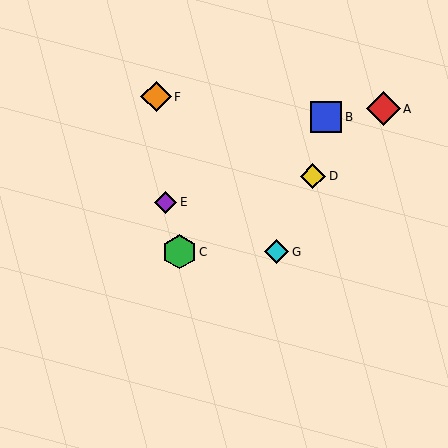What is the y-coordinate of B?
Object B is at y≈117.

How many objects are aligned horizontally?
2 objects (C, G) are aligned horizontally.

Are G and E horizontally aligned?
No, G is at y≈252 and E is at y≈202.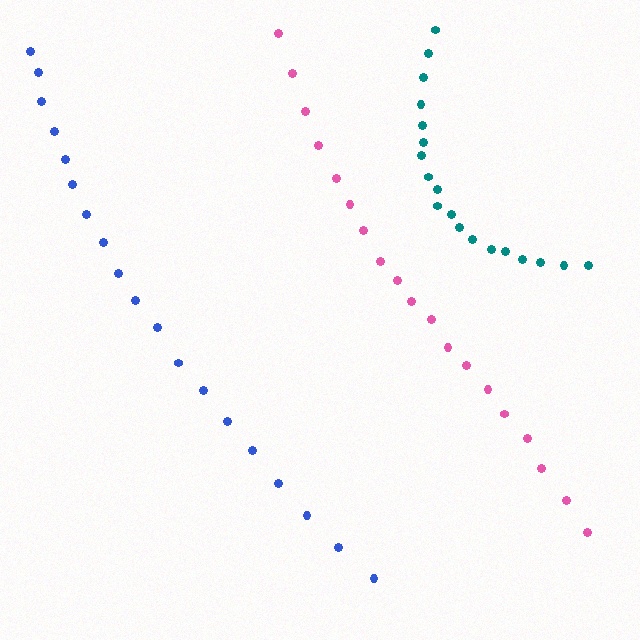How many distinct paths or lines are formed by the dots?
There are 3 distinct paths.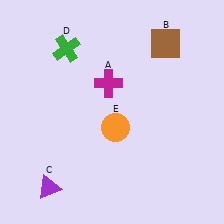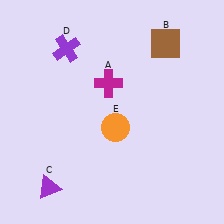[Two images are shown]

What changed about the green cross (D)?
In Image 1, D is green. In Image 2, it changed to purple.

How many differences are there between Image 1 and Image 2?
There is 1 difference between the two images.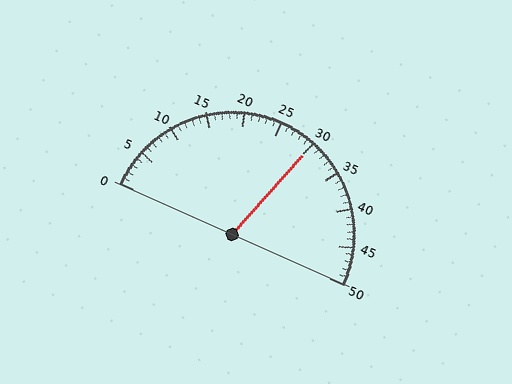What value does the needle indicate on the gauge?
The needle indicates approximately 30.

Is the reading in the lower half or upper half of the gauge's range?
The reading is in the upper half of the range (0 to 50).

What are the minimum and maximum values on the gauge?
The gauge ranges from 0 to 50.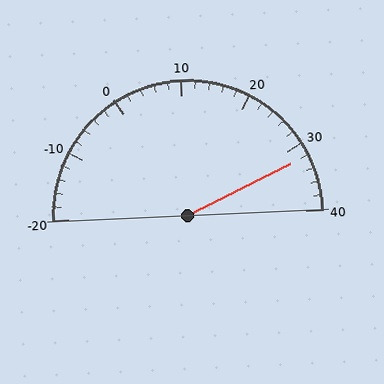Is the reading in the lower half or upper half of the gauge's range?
The reading is in the upper half of the range (-20 to 40).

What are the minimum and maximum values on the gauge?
The gauge ranges from -20 to 40.